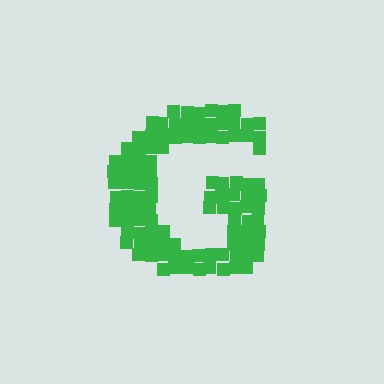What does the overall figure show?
The overall figure shows the letter G.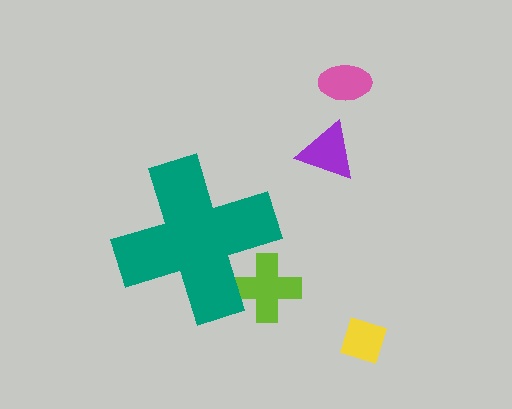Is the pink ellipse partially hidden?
No, the pink ellipse is fully visible.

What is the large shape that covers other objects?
A teal cross.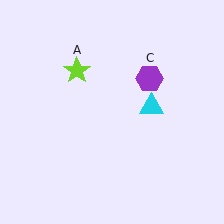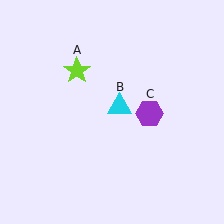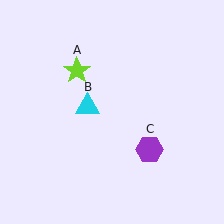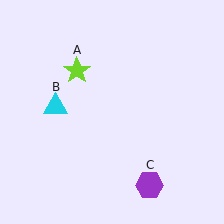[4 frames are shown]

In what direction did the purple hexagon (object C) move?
The purple hexagon (object C) moved down.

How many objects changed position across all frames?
2 objects changed position: cyan triangle (object B), purple hexagon (object C).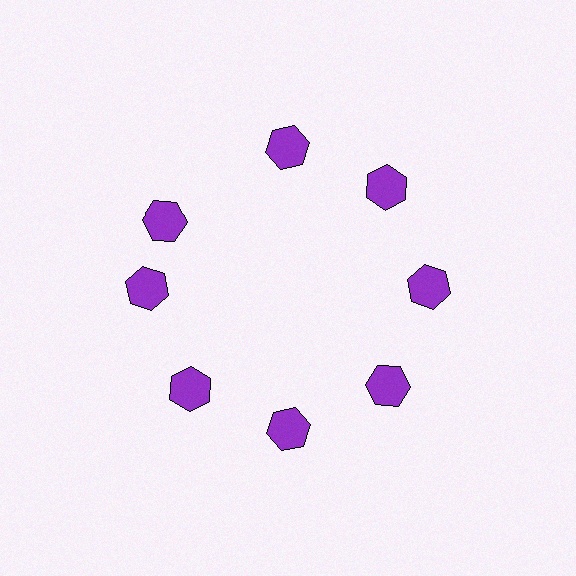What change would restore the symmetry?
The symmetry would be restored by rotating it back into even spacing with its neighbors so that all 8 hexagons sit at equal angles and equal distance from the center.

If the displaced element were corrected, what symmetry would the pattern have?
It would have 8-fold rotational symmetry — the pattern would map onto itself every 45 degrees.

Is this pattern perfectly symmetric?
No. The 8 purple hexagons are arranged in a ring, but one element near the 10 o'clock position is rotated out of alignment along the ring, breaking the 8-fold rotational symmetry.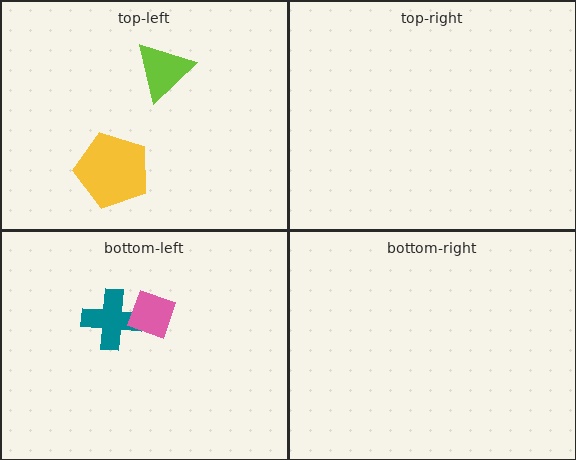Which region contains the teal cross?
The bottom-left region.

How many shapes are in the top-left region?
2.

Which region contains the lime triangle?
The top-left region.